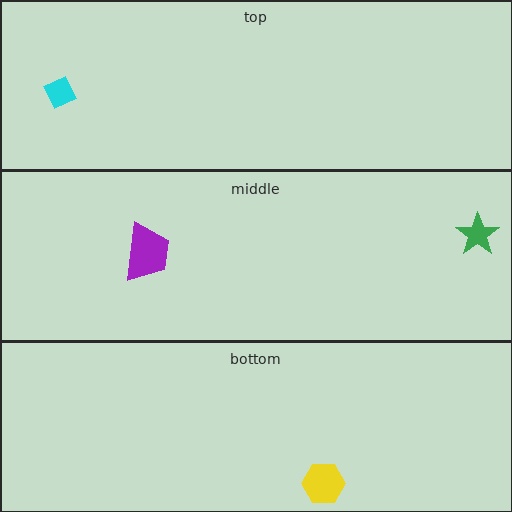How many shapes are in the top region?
1.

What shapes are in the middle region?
The green star, the purple trapezoid.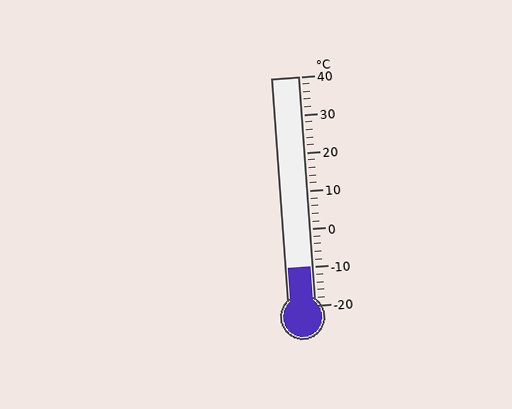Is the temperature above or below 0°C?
The temperature is below 0°C.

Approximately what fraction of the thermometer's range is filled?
The thermometer is filled to approximately 15% of its range.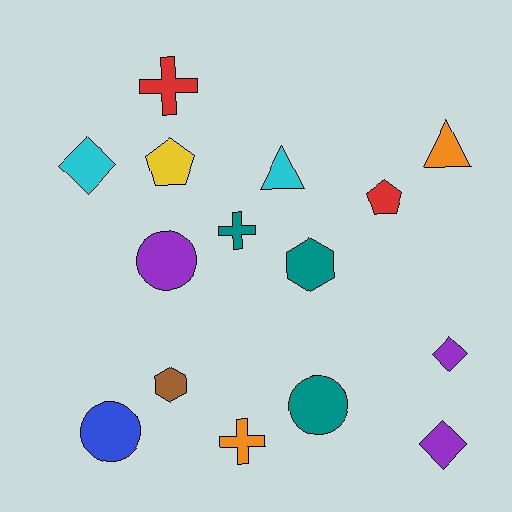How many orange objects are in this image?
There are 2 orange objects.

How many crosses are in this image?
There are 3 crosses.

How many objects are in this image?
There are 15 objects.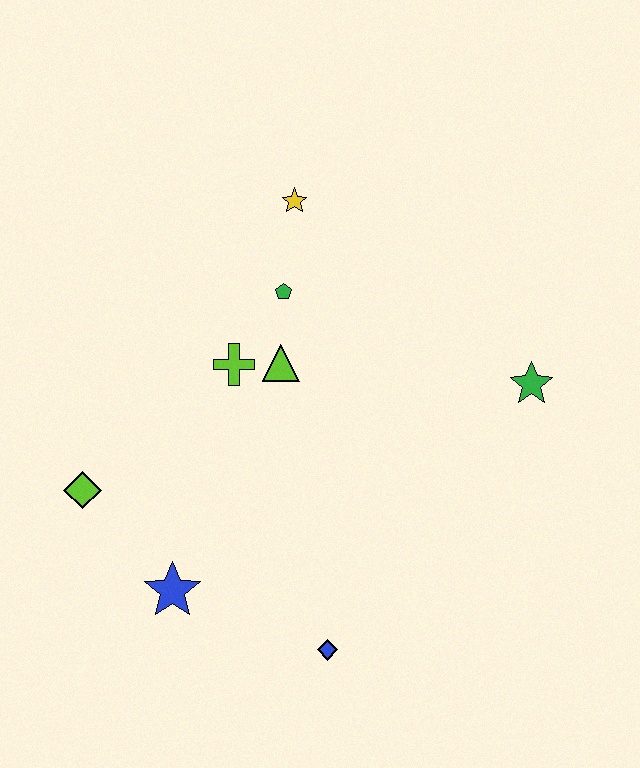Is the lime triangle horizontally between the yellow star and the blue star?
Yes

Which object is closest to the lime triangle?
The lime cross is closest to the lime triangle.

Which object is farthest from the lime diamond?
The green star is farthest from the lime diamond.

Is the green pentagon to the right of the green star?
No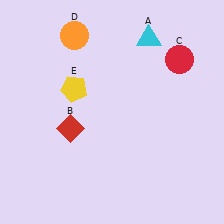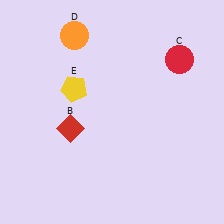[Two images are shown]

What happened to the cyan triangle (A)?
The cyan triangle (A) was removed in Image 2. It was in the top-right area of Image 1.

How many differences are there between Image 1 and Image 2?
There is 1 difference between the two images.